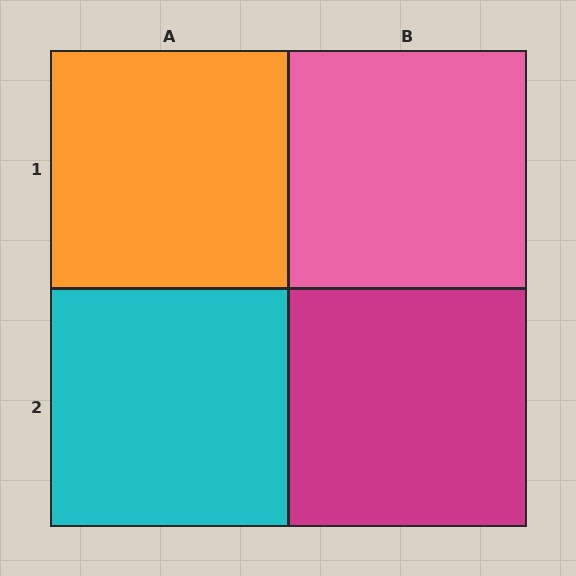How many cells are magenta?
1 cell is magenta.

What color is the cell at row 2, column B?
Magenta.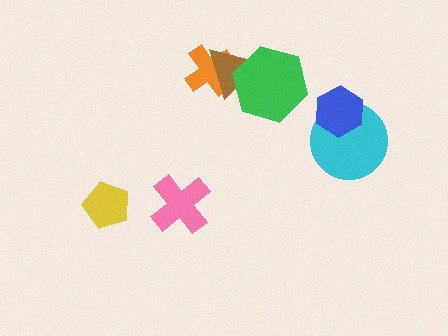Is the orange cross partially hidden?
Yes, it is partially covered by another shape.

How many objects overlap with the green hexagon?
1 object overlaps with the green hexagon.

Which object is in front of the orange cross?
The brown triangle is in front of the orange cross.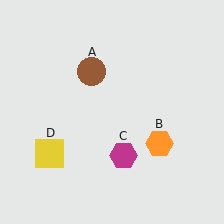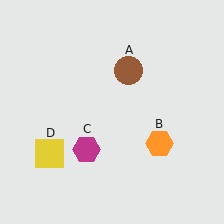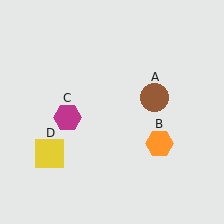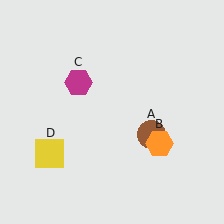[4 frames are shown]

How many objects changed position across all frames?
2 objects changed position: brown circle (object A), magenta hexagon (object C).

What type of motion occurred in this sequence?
The brown circle (object A), magenta hexagon (object C) rotated clockwise around the center of the scene.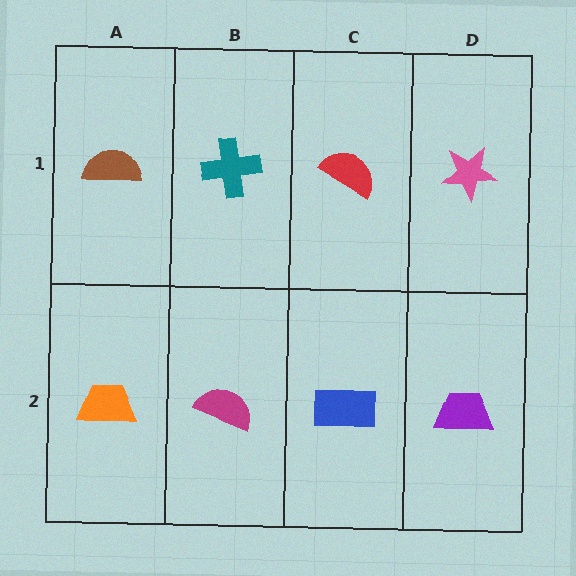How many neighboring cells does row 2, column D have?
2.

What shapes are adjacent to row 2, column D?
A pink star (row 1, column D), a blue rectangle (row 2, column C).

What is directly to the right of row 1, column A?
A teal cross.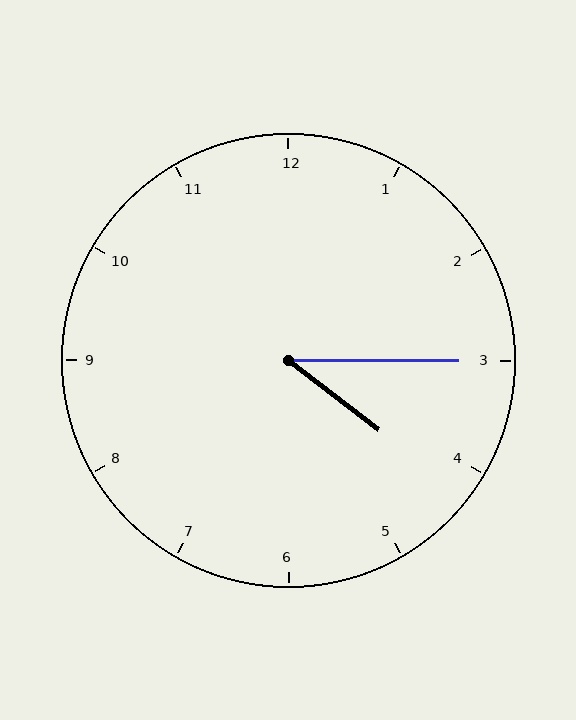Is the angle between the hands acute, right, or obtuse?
It is acute.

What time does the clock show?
4:15.